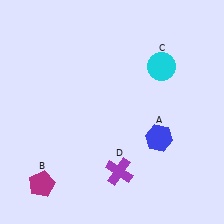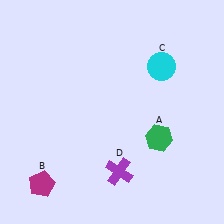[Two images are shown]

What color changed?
The hexagon (A) changed from blue in Image 1 to green in Image 2.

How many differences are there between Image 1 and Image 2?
There is 1 difference between the two images.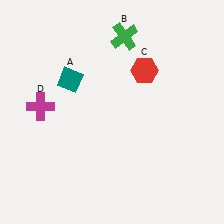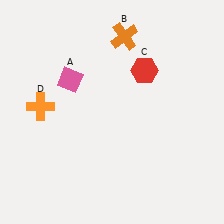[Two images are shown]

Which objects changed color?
A changed from teal to pink. B changed from green to orange. D changed from magenta to orange.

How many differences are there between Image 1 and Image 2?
There are 3 differences between the two images.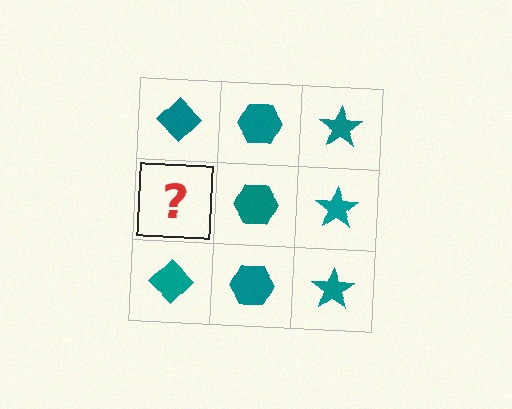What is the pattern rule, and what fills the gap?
The rule is that each column has a consistent shape. The gap should be filled with a teal diamond.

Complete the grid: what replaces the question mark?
The question mark should be replaced with a teal diamond.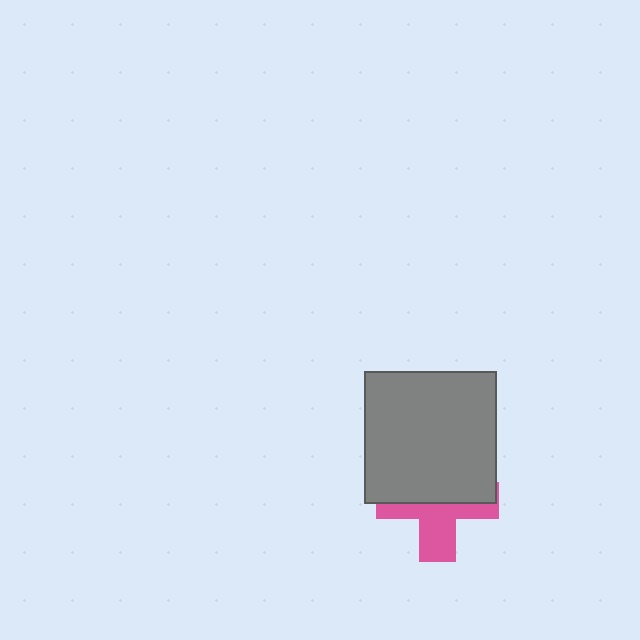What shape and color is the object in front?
The object in front is a gray square.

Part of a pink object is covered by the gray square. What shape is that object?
It is a cross.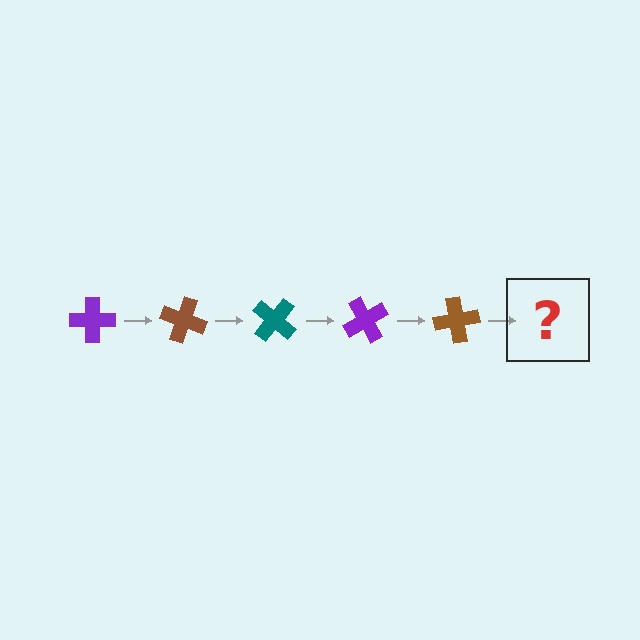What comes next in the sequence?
The next element should be a teal cross, rotated 100 degrees from the start.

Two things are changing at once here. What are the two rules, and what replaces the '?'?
The two rules are that it rotates 20 degrees each step and the color cycles through purple, brown, and teal. The '?' should be a teal cross, rotated 100 degrees from the start.